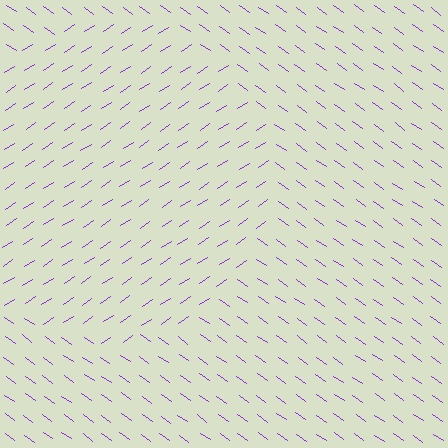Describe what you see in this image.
The image is filled with small purple line segments. A circle region in the image has lines oriented differently from the surrounding lines, creating a visible texture boundary.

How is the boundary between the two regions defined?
The boundary is defined purely by a change in line orientation (approximately 69 degrees difference). All lines are the same color and thickness.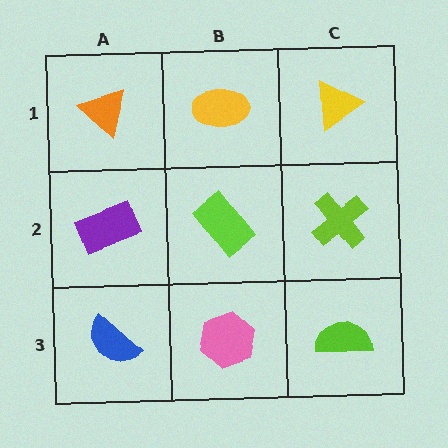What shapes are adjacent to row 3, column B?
A lime rectangle (row 2, column B), a blue semicircle (row 3, column A), a lime semicircle (row 3, column C).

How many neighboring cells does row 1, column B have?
3.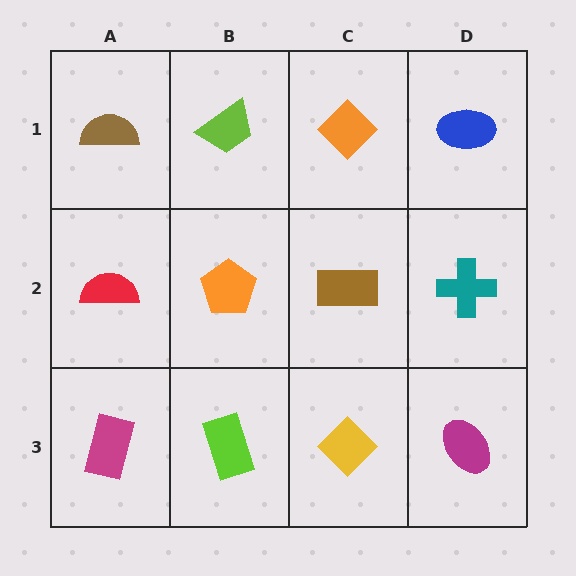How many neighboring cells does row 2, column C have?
4.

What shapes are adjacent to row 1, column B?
An orange pentagon (row 2, column B), a brown semicircle (row 1, column A), an orange diamond (row 1, column C).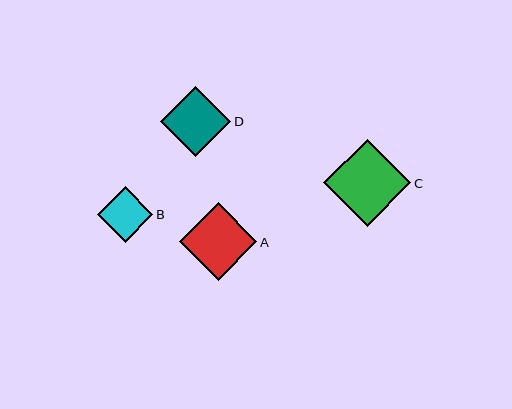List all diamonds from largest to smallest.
From largest to smallest: C, A, D, B.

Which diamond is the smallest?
Diamond B is the smallest with a size of approximately 55 pixels.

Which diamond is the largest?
Diamond C is the largest with a size of approximately 87 pixels.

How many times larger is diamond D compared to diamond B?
Diamond D is approximately 1.3 times the size of diamond B.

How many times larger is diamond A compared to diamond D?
Diamond A is approximately 1.1 times the size of diamond D.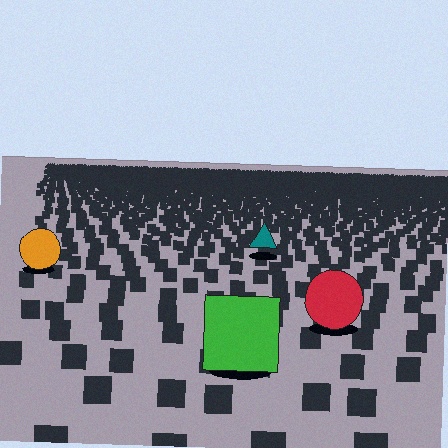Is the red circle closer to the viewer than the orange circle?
Yes. The red circle is closer — you can tell from the texture gradient: the ground texture is coarser near it.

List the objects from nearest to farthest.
From nearest to farthest: the green square, the red circle, the orange circle, the teal triangle.